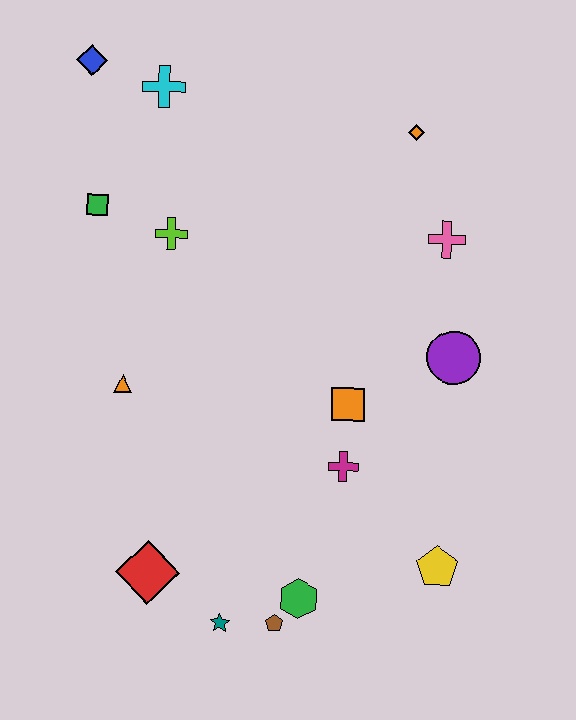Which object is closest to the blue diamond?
The cyan cross is closest to the blue diamond.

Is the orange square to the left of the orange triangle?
No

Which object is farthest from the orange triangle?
The orange diamond is farthest from the orange triangle.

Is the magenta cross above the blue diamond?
No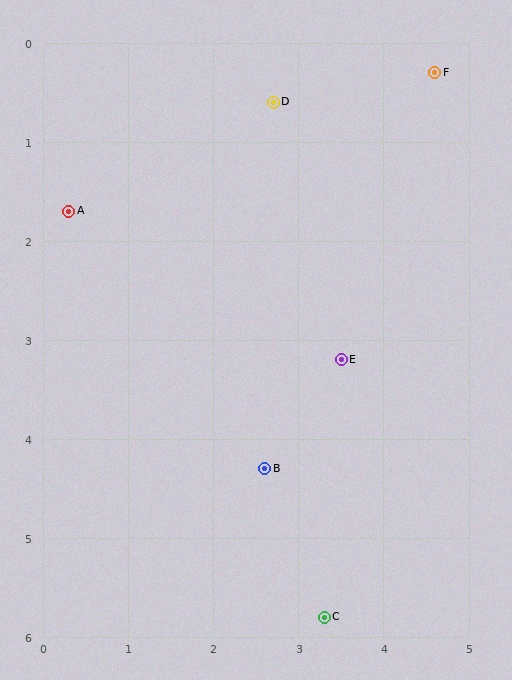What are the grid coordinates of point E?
Point E is at approximately (3.5, 3.2).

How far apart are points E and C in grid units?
Points E and C are about 2.6 grid units apart.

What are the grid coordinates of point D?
Point D is at approximately (2.7, 0.6).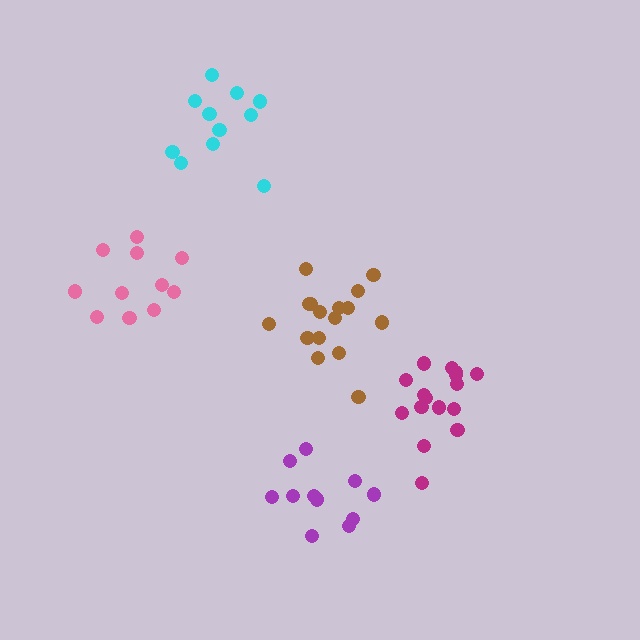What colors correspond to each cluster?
The clusters are colored: brown, magenta, pink, cyan, purple.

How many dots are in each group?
Group 1: 16 dots, Group 2: 16 dots, Group 3: 11 dots, Group 4: 11 dots, Group 5: 11 dots (65 total).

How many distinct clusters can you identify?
There are 5 distinct clusters.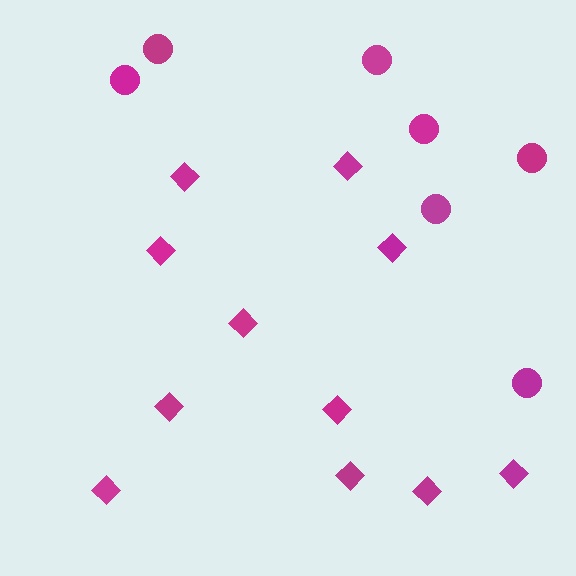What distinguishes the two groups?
There are 2 groups: one group of circles (7) and one group of diamonds (11).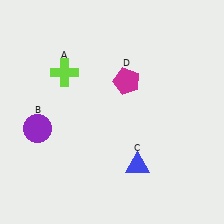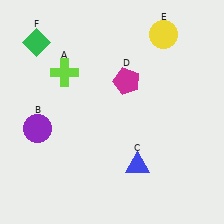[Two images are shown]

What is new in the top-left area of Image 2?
A green diamond (F) was added in the top-left area of Image 2.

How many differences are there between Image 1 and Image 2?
There are 2 differences between the two images.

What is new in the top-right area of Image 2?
A yellow circle (E) was added in the top-right area of Image 2.